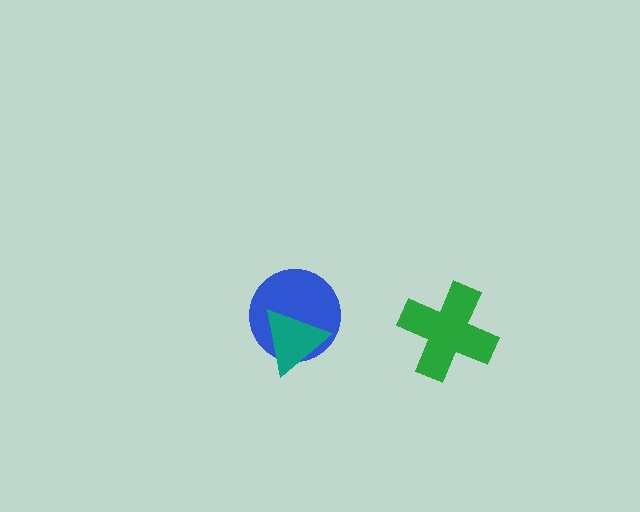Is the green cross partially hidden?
No, no other shape covers it.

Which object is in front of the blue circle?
The teal triangle is in front of the blue circle.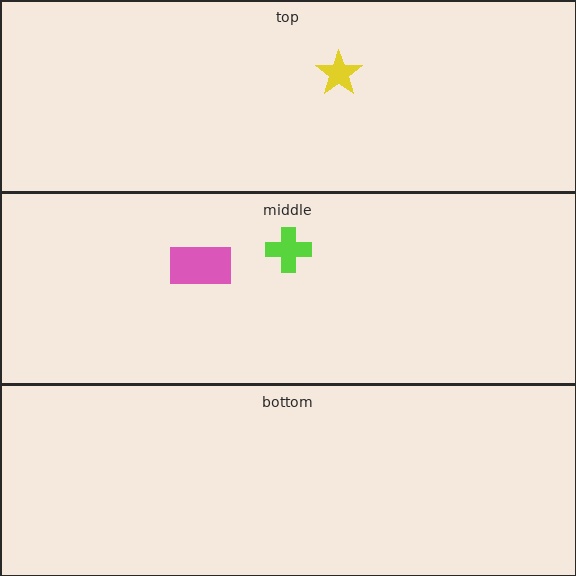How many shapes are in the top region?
1.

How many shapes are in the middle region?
2.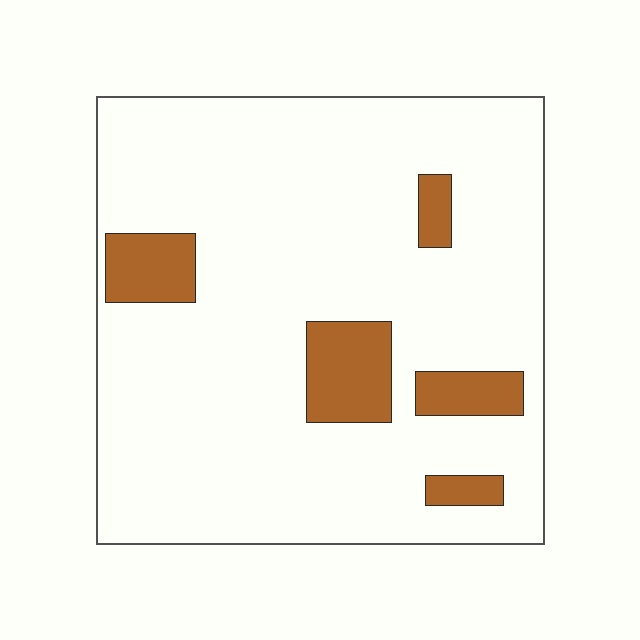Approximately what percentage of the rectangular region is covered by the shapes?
Approximately 10%.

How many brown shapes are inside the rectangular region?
5.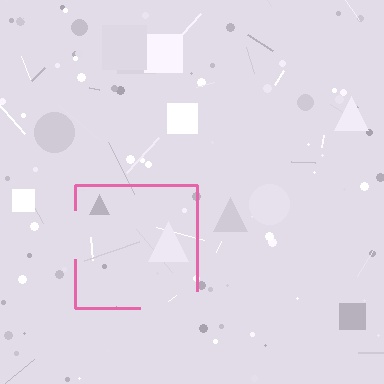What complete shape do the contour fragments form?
The contour fragments form a square.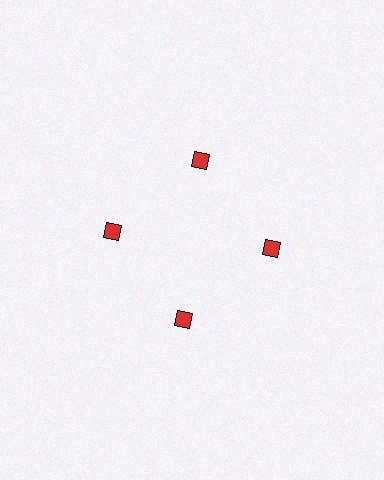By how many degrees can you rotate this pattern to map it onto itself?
The pattern maps onto itself every 90 degrees of rotation.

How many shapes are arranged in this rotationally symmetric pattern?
There are 4 shapes, arranged in 4 groups of 1.